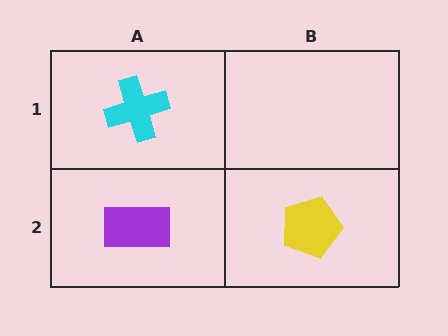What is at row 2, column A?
A purple rectangle.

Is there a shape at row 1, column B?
No, that cell is empty.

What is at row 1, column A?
A cyan cross.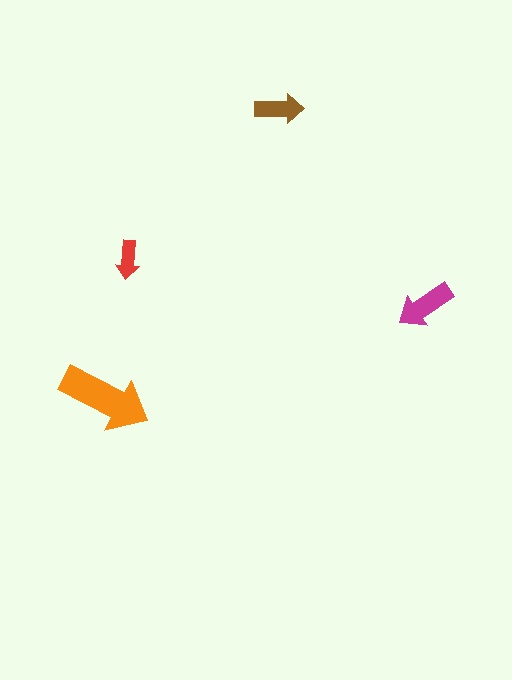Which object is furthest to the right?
The magenta arrow is rightmost.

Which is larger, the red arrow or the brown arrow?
The brown one.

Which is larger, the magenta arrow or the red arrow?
The magenta one.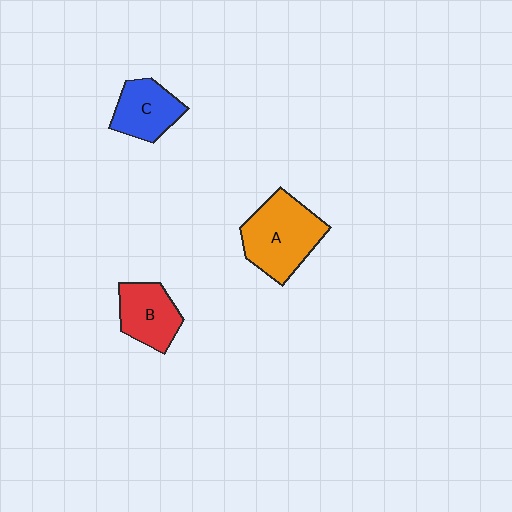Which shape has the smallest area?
Shape C (blue).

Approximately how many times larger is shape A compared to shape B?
Approximately 1.5 times.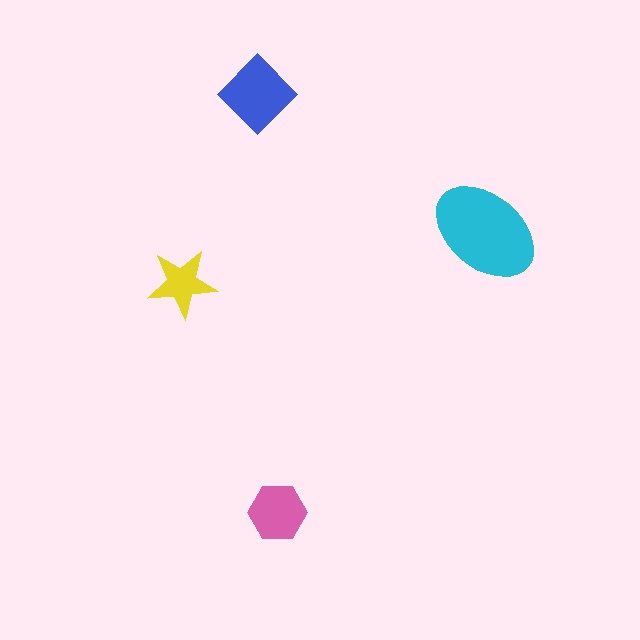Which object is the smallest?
The yellow star.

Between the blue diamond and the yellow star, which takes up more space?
The blue diamond.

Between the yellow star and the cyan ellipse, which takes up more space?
The cyan ellipse.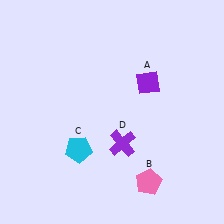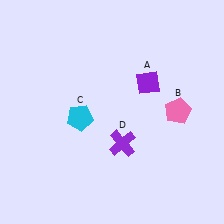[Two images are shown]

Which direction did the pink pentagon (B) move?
The pink pentagon (B) moved up.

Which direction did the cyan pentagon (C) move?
The cyan pentagon (C) moved up.